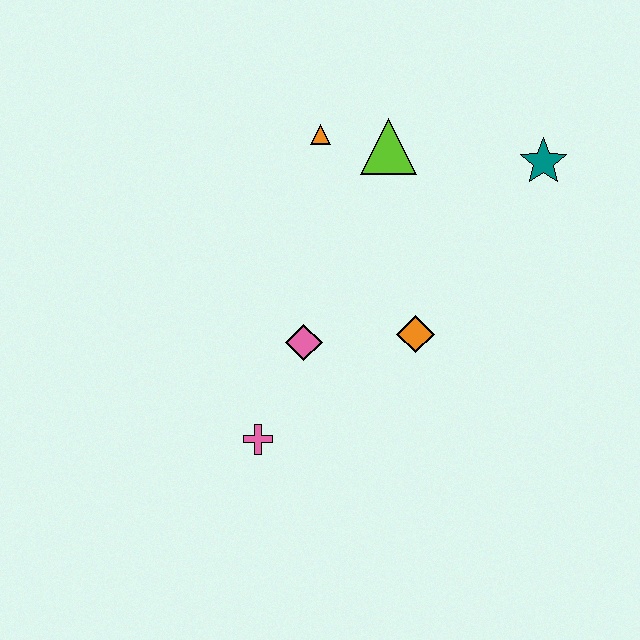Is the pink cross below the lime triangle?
Yes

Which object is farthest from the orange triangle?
The pink cross is farthest from the orange triangle.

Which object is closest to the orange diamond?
The pink diamond is closest to the orange diamond.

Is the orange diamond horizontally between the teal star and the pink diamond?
Yes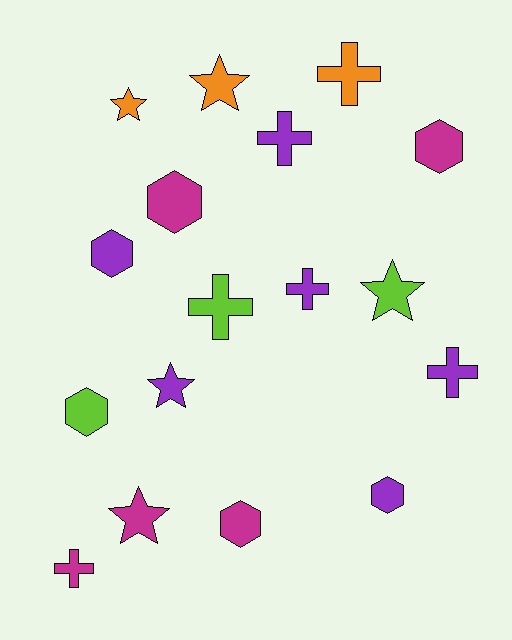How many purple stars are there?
There is 1 purple star.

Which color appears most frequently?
Purple, with 6 objects.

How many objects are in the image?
There are 17 objects.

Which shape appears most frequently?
Hexagon, with 6 objects.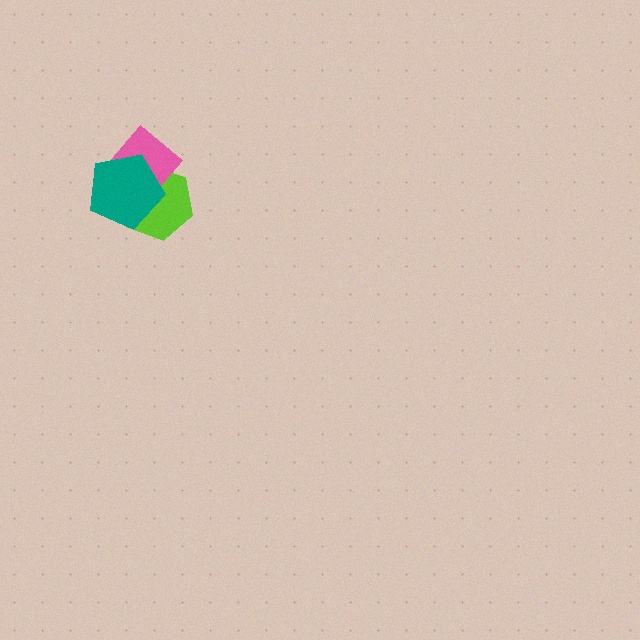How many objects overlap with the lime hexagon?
2 objects overlap with the lime hexagon.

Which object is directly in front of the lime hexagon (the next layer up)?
The pink diamond is directly in front of the lime hexagon.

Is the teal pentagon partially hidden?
No, no other shape covers it.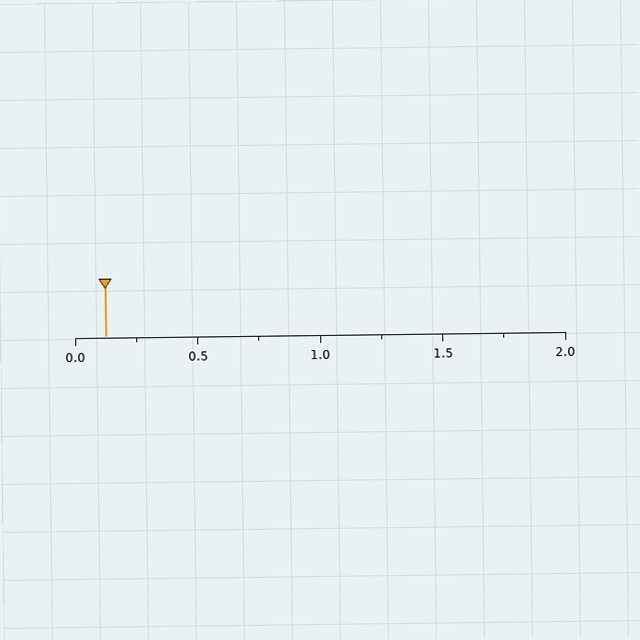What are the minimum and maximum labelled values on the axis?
The axis runs from 0.0 to 2.0.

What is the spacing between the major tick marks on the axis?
The major ticks are spaced 0.5 apart.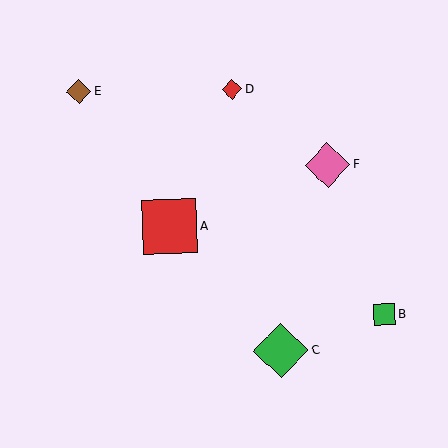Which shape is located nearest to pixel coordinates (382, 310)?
The green square (labeled B) at (384, 314) is nearest to that location.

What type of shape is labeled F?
Shape F is a pink diamond.